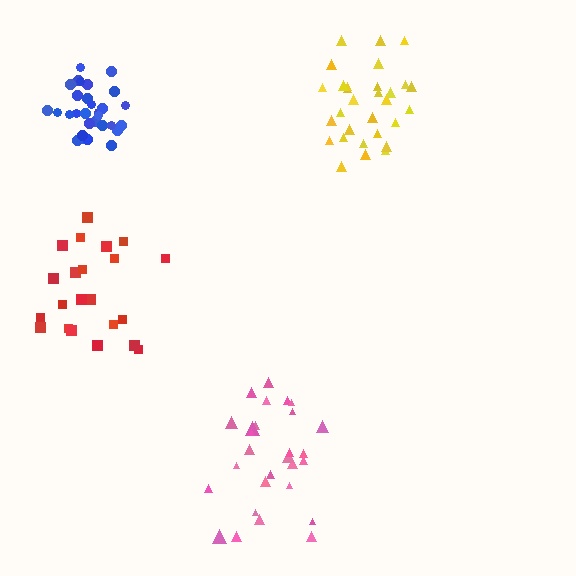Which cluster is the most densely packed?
Blue.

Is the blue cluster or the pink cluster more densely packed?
Blue.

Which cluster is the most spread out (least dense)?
Red.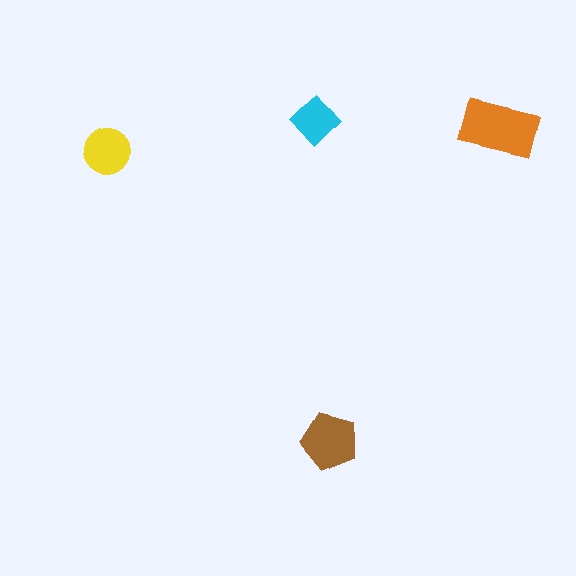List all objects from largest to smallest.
The orange rectangle, the brown pentagon, the yellow circle, the cyan diamond.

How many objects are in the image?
There are 4 objects in the image.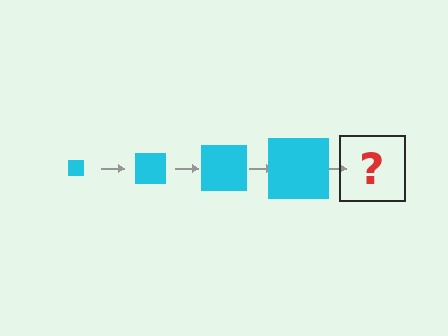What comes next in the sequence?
The next element should be a cyan square, larger than the previous one.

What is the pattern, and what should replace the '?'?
The pattern is that the square gets progressively larger each step. The '?' should be a cyan square, larger than the previous one.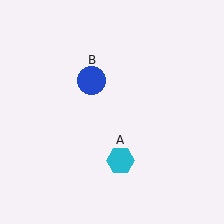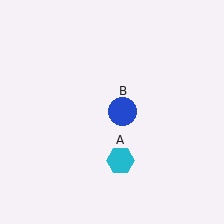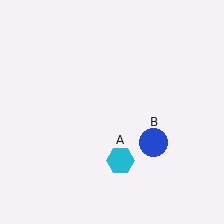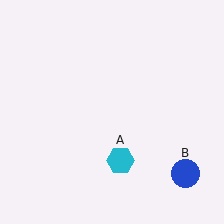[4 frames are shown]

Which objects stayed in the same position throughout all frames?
Cyan hexagon (object A) remained stationary.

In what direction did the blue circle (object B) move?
The blue circle (object B) moved down and to the right.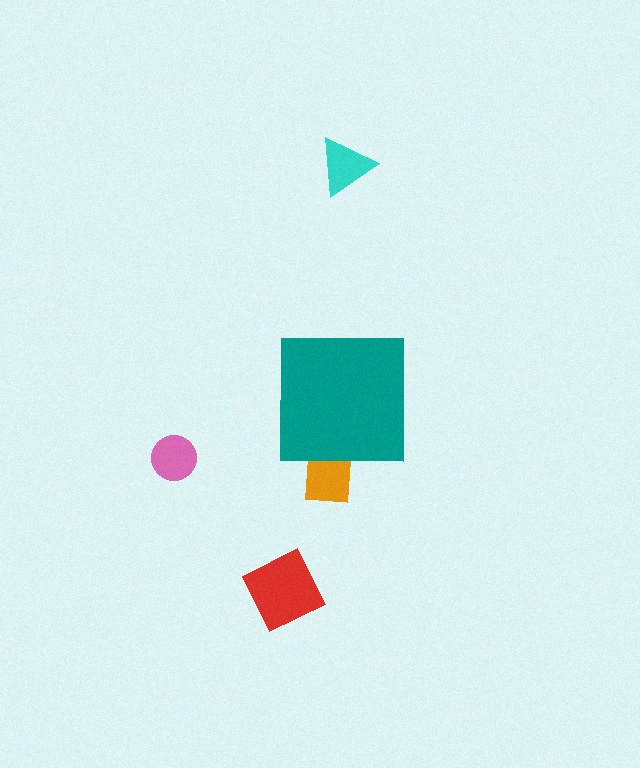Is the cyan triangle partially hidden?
No, the cyan triangle is fully visible.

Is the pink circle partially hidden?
No, the pink circle is fully visible.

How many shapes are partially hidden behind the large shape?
1 shape is partially hidden.